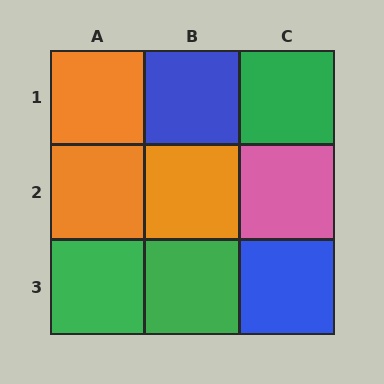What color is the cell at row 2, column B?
Orange.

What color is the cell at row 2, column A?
Orange.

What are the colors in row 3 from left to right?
Green, green, blue.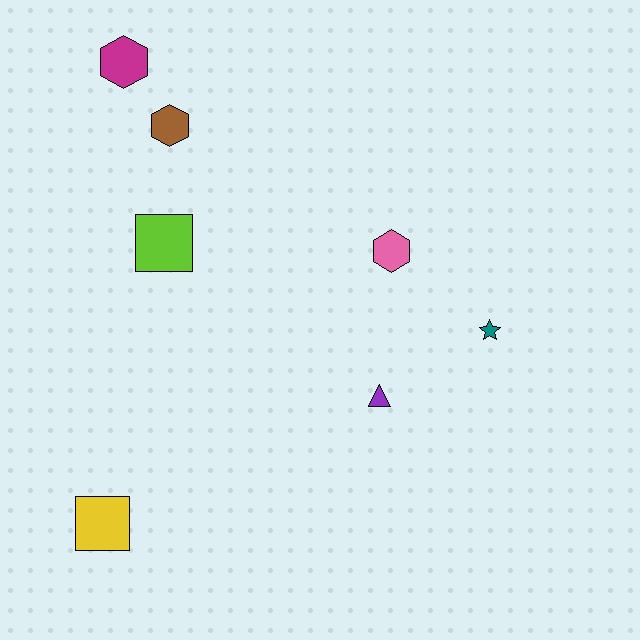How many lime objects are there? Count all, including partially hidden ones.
There is 1 lime object.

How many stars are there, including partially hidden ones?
There is 1 star.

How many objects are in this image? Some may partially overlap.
There are 7 objects.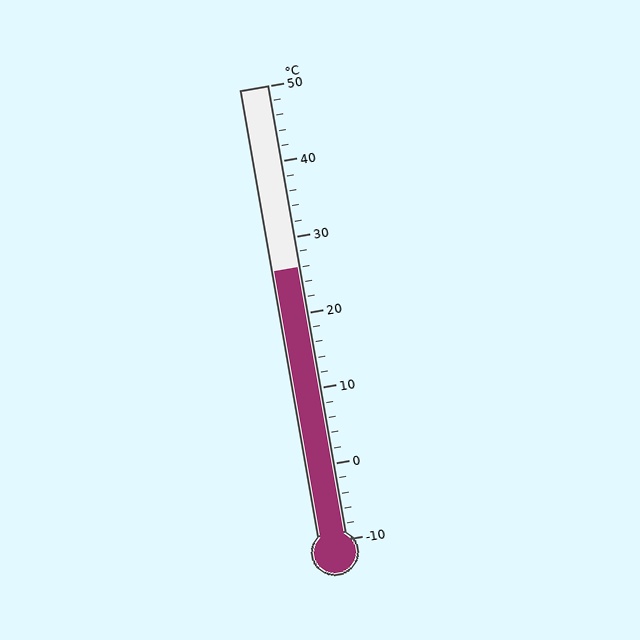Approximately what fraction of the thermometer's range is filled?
The thermometer is filled to approximately 60% of its range.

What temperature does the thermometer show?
The thermometer shows approximately 26°C.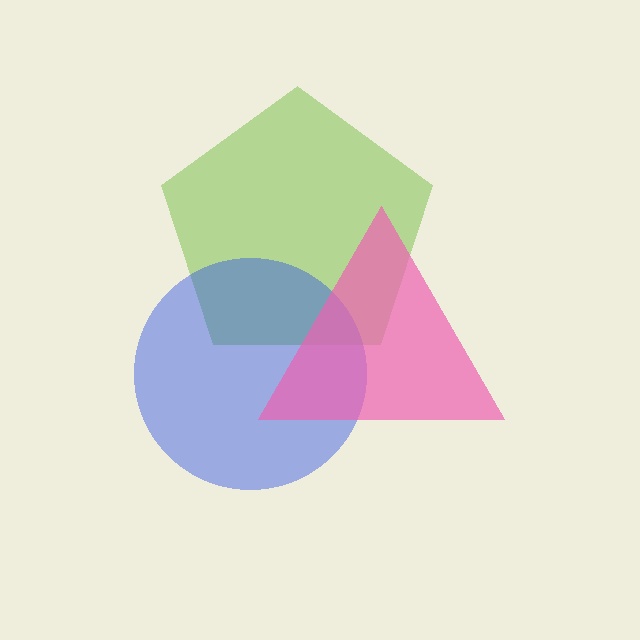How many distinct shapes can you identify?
There are 3 distinct shapes: a lime pentagon, a blue circle, a pink triangle.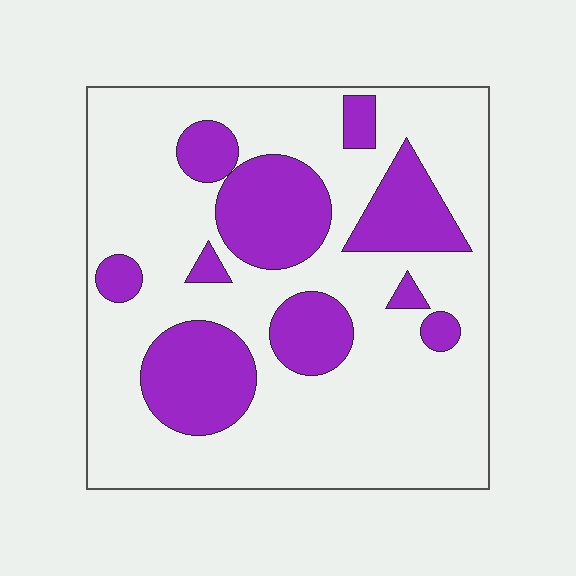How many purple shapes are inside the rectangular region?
10.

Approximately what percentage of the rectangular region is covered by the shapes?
Approximately 25%.